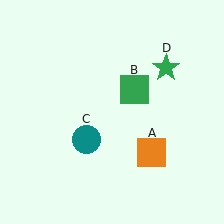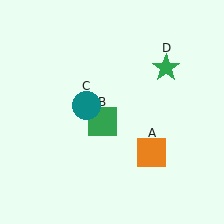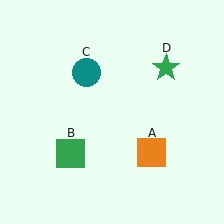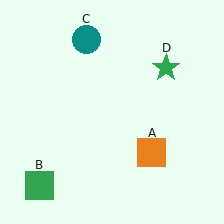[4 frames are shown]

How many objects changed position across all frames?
2 objects changed position: green square (object B), teal circle (object C).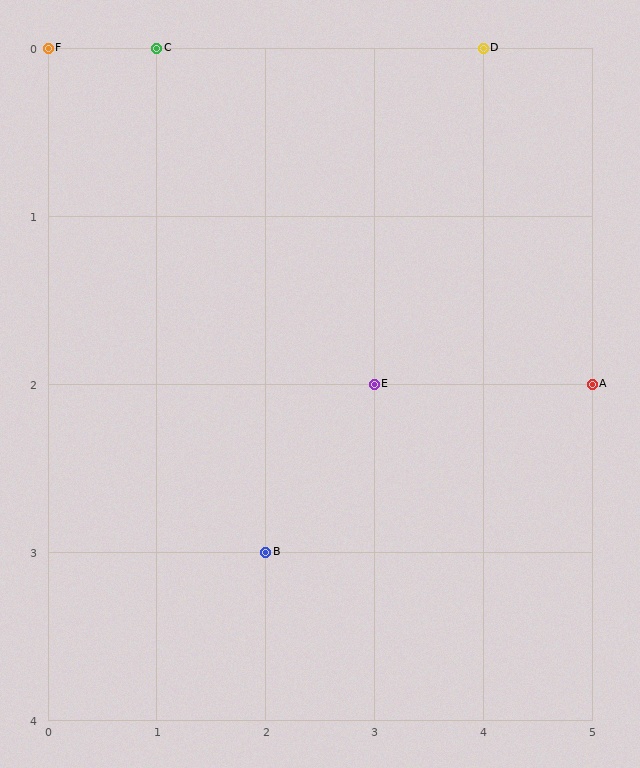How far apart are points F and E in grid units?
Points F and E are 3 columns and 2 rows apart (about 3.6 grid units diagonally).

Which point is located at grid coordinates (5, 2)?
Point A is at (5, 2).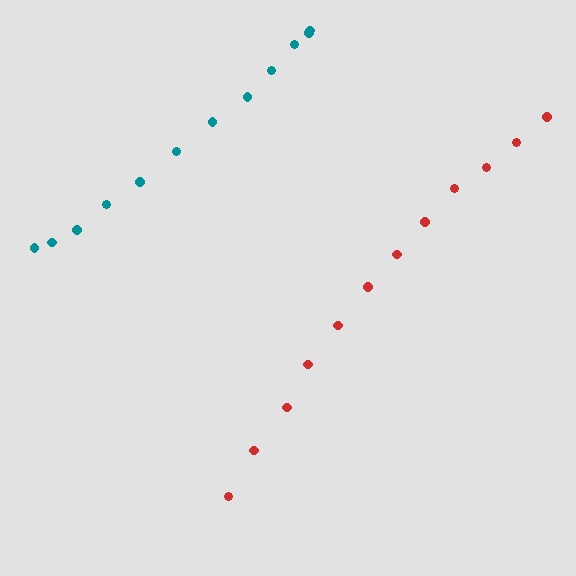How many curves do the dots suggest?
There are 2 distinct paths.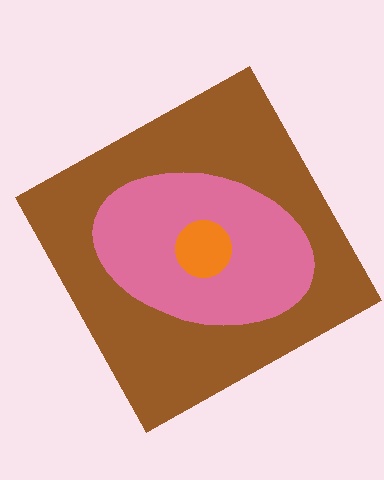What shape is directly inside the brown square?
The pink ellipse.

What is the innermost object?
The orange circle.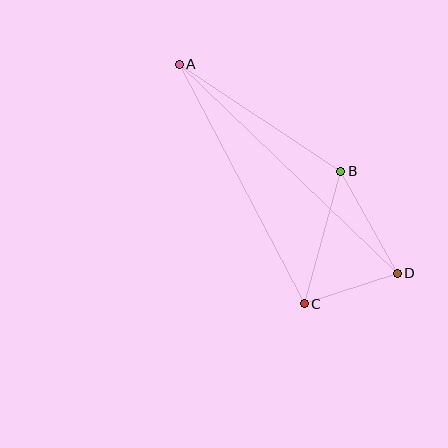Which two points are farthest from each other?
Points A and D are farthest from each other.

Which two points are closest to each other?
Points C and D are closest to each other.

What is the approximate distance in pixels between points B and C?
The distance between B and C is approximately 137 pixels.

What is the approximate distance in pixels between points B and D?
The distance between B and D is approximately 116 pixels.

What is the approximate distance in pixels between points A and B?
The distance between A and B is approximately 194 pixels.